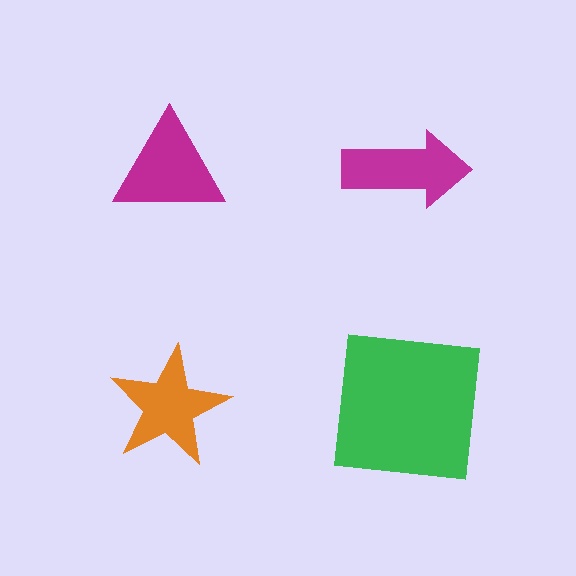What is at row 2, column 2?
A green square.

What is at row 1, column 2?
A magenta arrow.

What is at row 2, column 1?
An orange star.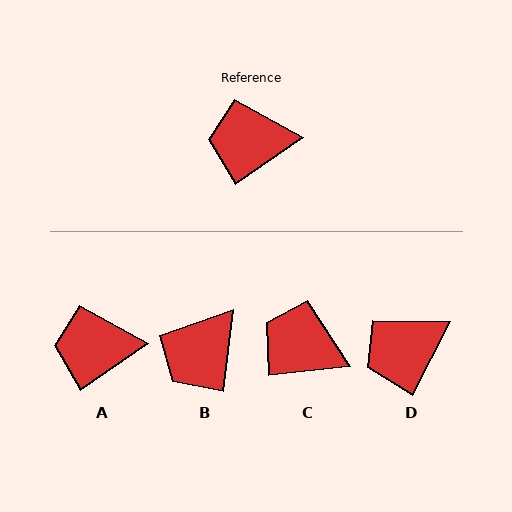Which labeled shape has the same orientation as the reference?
A.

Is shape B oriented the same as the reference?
No, it is off by about 49 degrees.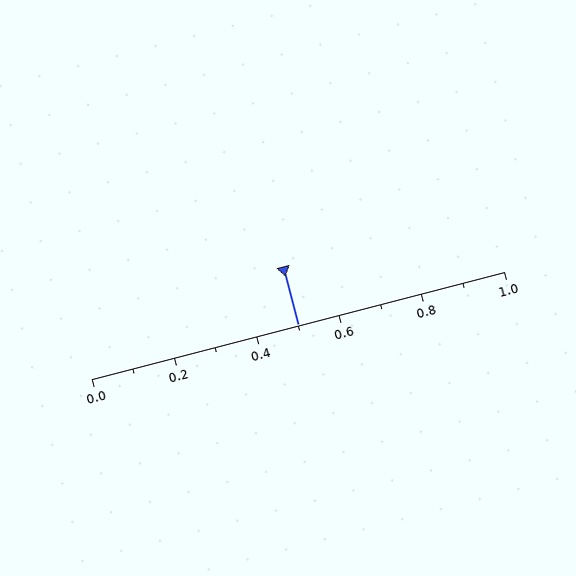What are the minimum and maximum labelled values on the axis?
The axis runs from 0.0 to 1.0.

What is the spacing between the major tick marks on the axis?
The major ticks are spaced 0.2 apart.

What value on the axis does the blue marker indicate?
The marker indicates approximately 0.5.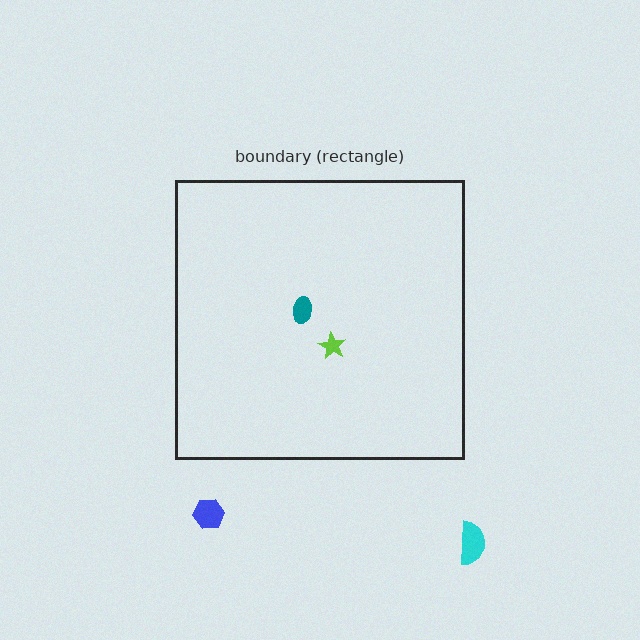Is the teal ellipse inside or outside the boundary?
Inside.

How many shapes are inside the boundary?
2 inside, 2 outside.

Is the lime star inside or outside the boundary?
Inside.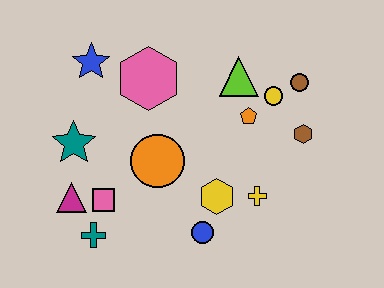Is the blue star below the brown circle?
No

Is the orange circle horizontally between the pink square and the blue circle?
Yes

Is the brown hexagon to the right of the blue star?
Yes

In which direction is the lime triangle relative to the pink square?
The lime triangle is to the right of the pink square.